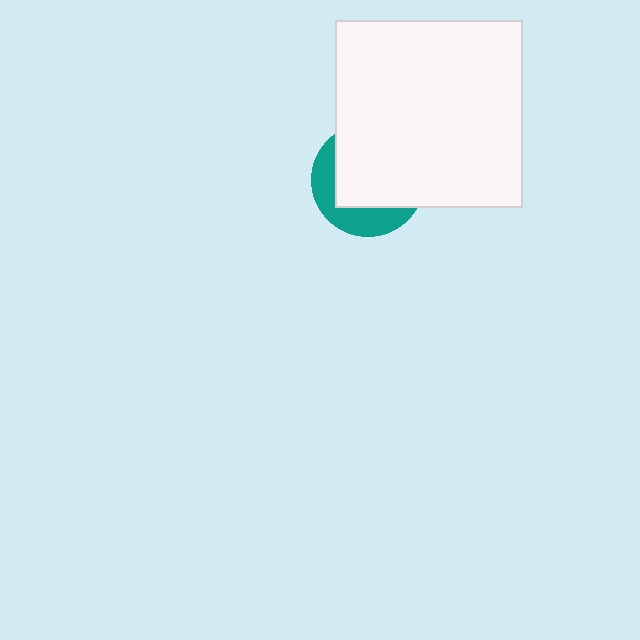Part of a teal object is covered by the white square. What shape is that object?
It is a circle.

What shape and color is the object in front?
The object in front is a white square.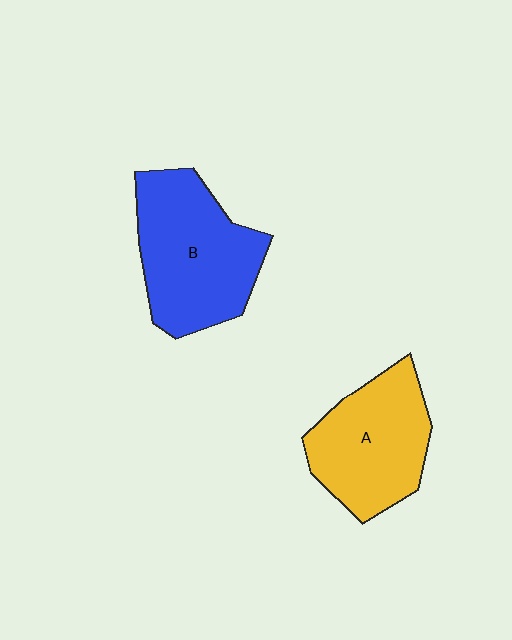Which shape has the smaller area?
Shape A (yellow).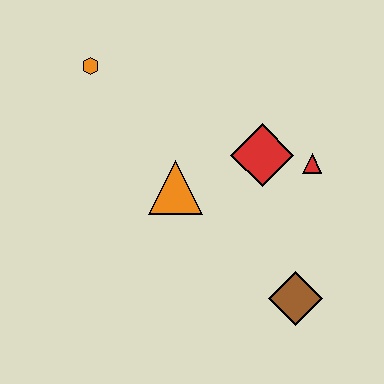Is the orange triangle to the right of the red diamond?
No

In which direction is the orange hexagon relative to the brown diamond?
The orange hexagon is above the brown diamond.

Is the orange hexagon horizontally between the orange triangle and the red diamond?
No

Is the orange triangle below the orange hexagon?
Yes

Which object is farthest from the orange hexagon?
The brown diamond is farthest from the orange hexagon.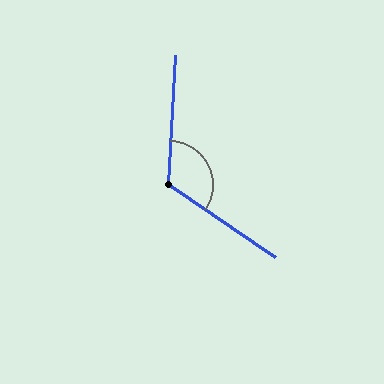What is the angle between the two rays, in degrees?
Approximately 121 degrees.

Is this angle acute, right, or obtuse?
It is obtuse.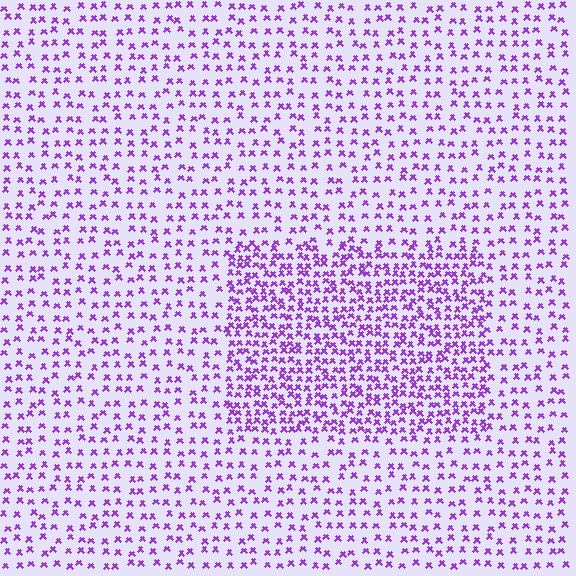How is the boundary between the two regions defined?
The boundary is defined by a change in element density (approximately 2.0x ratio). All elements are the same color, size, and shape.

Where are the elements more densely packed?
The elements are more densely packed inside the rectangle boundary.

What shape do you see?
I see a rectangle.